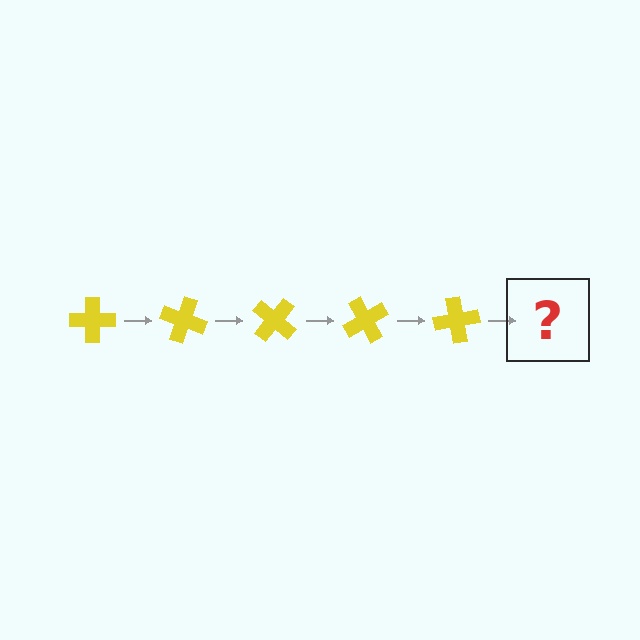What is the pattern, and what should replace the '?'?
The pattern is that the cross rotates 20 degrees each step. The '?' should be a yellow cross rotated 100 degrees.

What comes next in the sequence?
The next element should be a yellow cross rotated 100 degrees.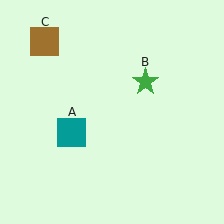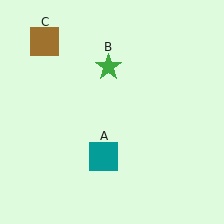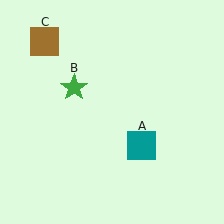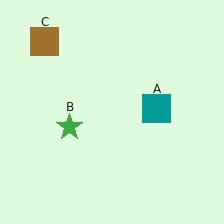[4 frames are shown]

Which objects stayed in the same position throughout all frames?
Brown square (object C) remained stationary.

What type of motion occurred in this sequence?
The teal square (object A), green star (object B) rotated counterclockwise around the center of the scene.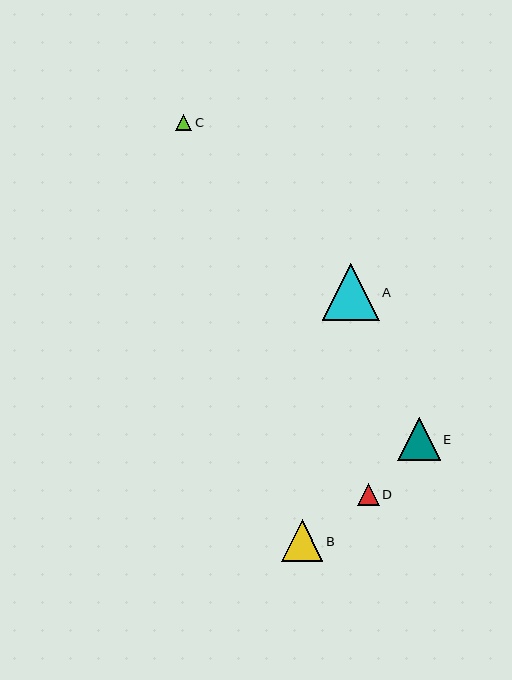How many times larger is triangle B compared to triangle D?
Triangle B is approximately 1.9 times the size of triangle D.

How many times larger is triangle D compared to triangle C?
Triangle D is approximately 1.3 times the size of triangle C.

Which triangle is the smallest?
Triangle C is the smallest with a size of approximately 16 pixels.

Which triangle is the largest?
Triangle A is the largest with a size of approximately 57 pixels.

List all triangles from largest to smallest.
From largest to smallest: A, E, B, D, C.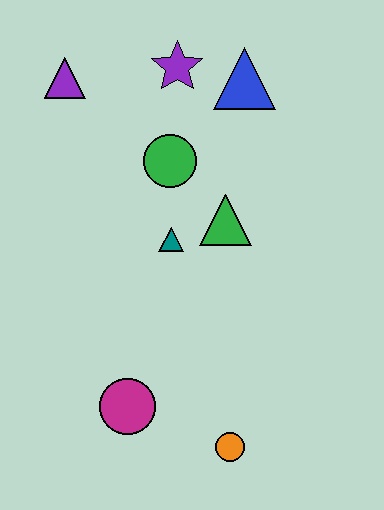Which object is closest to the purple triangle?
The purple star is closest to the purple triangle.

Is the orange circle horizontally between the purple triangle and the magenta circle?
No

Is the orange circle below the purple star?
Yes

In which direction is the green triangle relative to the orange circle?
The green triangle is above the orange circle.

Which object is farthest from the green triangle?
The orange circle is farthest from the green triangle.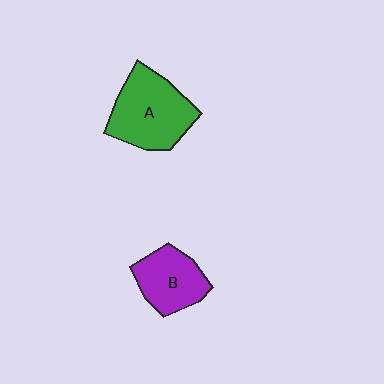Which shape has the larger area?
Shape A (green).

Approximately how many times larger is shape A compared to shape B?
Approximately 1.4 times.